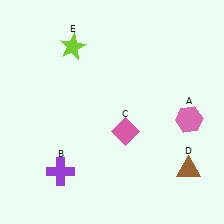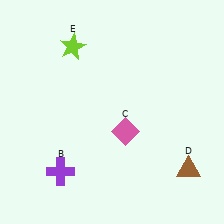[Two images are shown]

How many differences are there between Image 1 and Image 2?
There is 1 difference between the two images.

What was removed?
The pink hexagon (A) was removed in Image 2.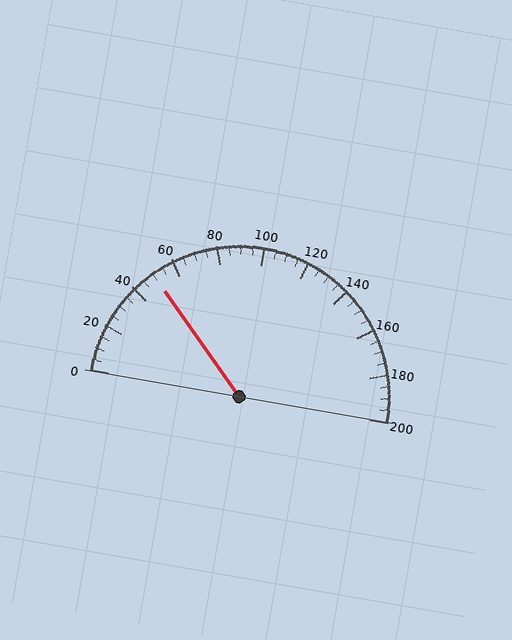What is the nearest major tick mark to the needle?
The nearest major tick mark is 40.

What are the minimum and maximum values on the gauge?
The gauge ranges from 0 to 200.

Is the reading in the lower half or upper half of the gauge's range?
The reading is in the lower half of the range (0 to 200).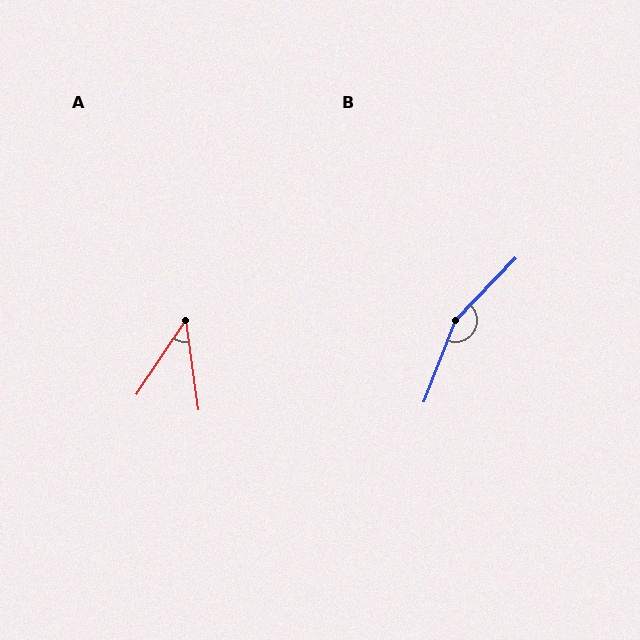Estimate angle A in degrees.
Approximately 41 degrees.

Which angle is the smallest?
A, at approximately 41 degrees.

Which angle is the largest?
B, at approximately 157 degrees.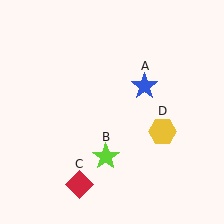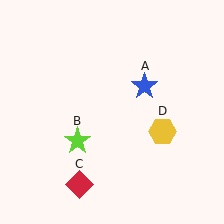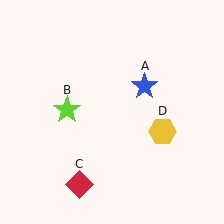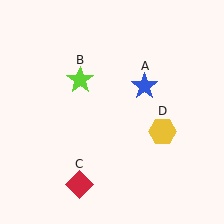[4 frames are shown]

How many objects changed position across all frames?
1 object changed position: lime star (object B).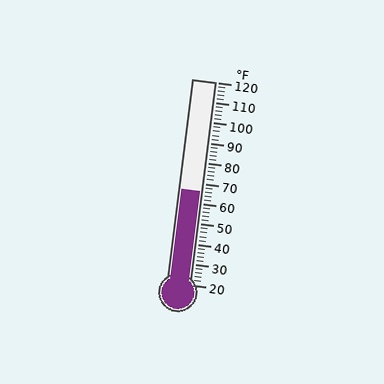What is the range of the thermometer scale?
The thermometer scale ranges from 20°F to 120°F.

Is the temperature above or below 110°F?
The temperature is below 110°F.